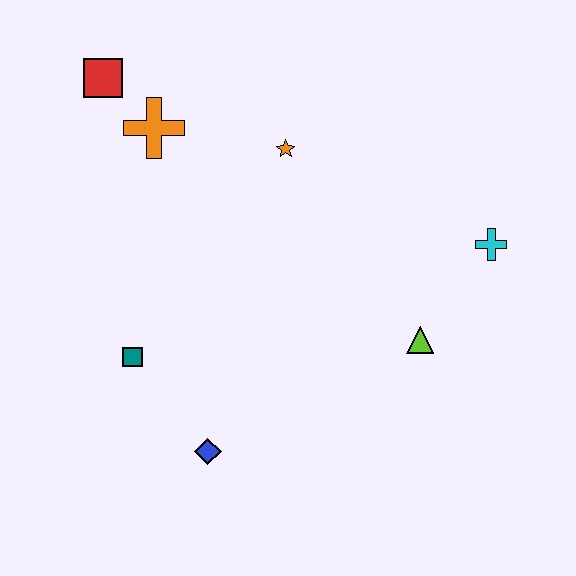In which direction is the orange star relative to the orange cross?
The orange star is to the right of the orange cross.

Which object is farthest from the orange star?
The blue diamond is farthest from the orange star.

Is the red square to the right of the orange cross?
No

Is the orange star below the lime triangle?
No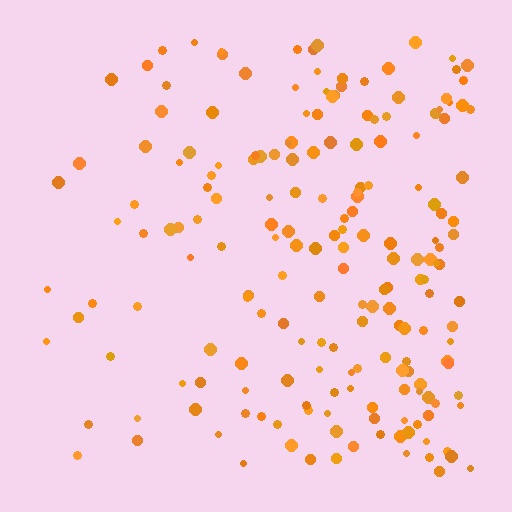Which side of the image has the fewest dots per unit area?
The left.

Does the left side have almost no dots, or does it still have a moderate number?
Still a moderate number, just noticeably fewer than the right.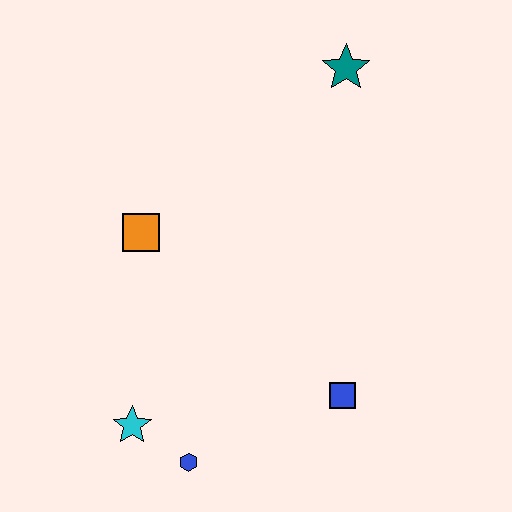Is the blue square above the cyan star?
Yes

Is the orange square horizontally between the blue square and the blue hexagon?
No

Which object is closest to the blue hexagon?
The cyan star is closest to the blue hexagon.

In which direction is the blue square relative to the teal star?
The blue square is below the teal star.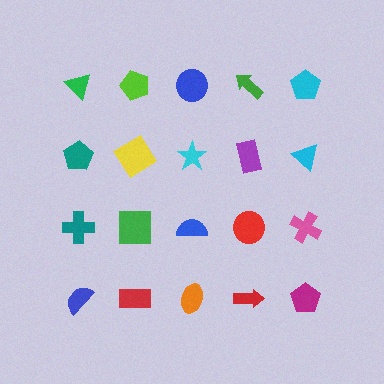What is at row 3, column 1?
A teal cross.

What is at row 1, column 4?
A green arrow.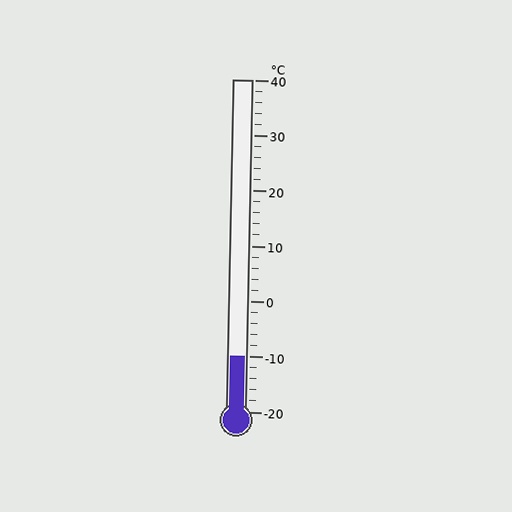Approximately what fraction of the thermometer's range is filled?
The thermometer is filled to approximately 15% of its range.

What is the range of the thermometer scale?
The thermometer scale ranges from -20°C to 40°C.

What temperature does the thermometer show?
The thermometer shows approximately -10°C.